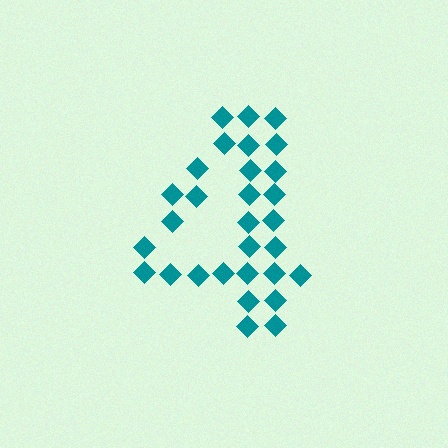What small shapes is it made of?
It is made of small diamonds.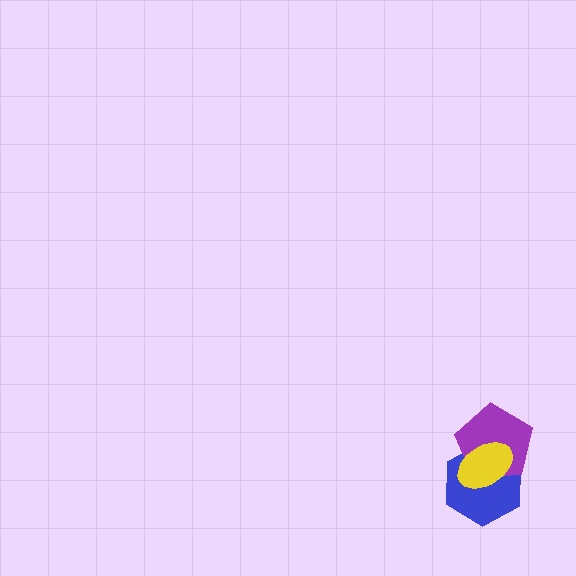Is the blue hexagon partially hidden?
Yes, it is partially covered by another shape.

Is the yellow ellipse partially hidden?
No, no other shape covers it.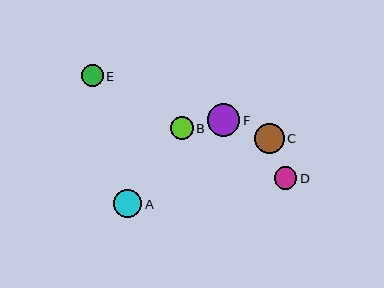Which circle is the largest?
Circle F is the largest with a size of approximately 32 pixels.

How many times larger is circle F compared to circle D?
Circle F is approximately 1.4 times the size of circle D.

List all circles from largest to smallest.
From largest to smallest: F, C, A, B, D, E.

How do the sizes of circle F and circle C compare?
Circle F and circle C are approximately the same size.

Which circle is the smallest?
Circle E is the smallest with a size of approximately 22 pixels.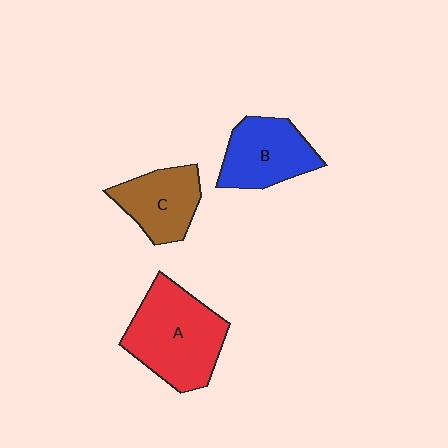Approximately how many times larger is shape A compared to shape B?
Approximately 1.4 times.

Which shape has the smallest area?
Shape C (brown).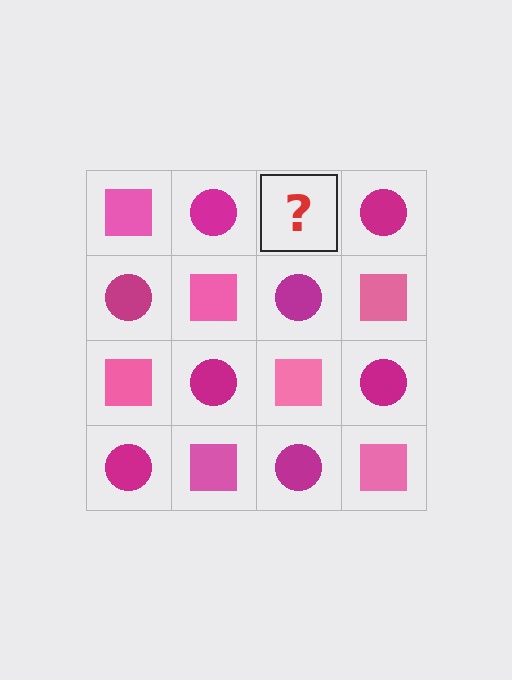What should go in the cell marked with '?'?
The missing cell should contain a pink square.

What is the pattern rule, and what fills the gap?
The rule is that it alternates pink square and magenta circle in a checkerboard pattern. The gap should be filled with a pink square.